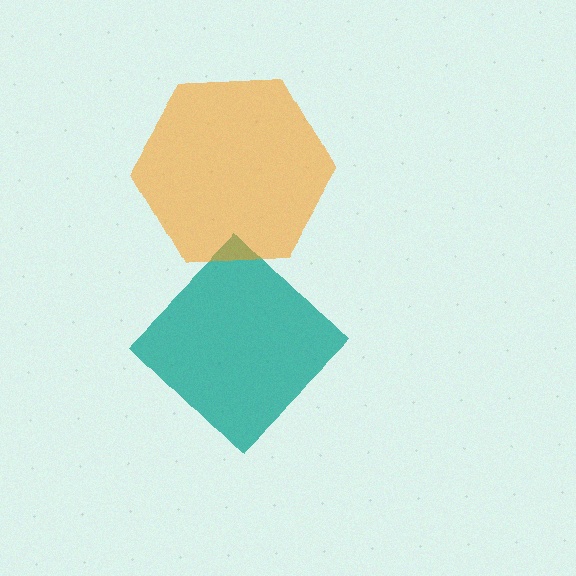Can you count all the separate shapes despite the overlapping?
Yes, there are 2 separate shapes.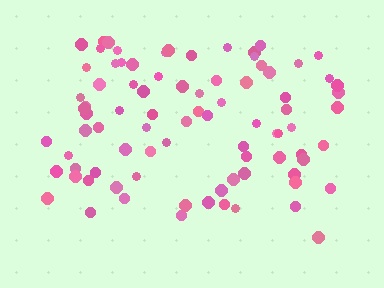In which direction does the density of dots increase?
From bottom to top, with the top side densest.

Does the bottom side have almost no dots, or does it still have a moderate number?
Still a moderate number, just noticeably fewer than the top.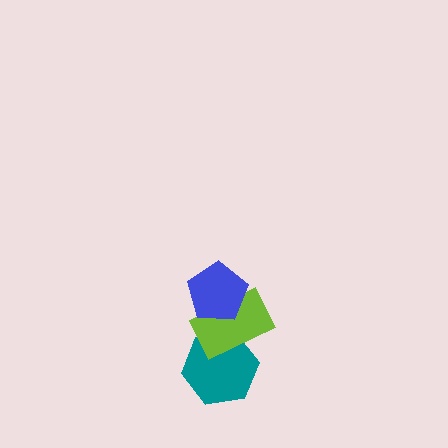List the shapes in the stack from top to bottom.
From top to bottom: the blue pentagon, the lime rectangle, the teal hexagon.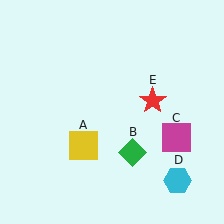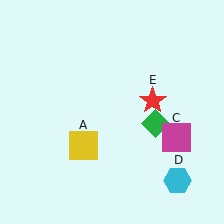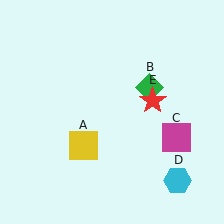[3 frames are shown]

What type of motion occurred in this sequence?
The green diamond (object B) rotated counterclockwise around the center of the scene.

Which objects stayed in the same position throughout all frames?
Yellow square (object A) and magenta square (object C) and cyan hexagon (object D) and red star (object E) remained stationary.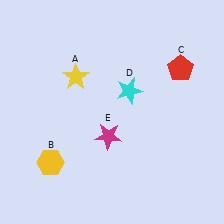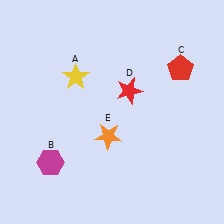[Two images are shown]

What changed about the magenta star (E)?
In Image 1, E is magenta. In Image 2, it changed to orange.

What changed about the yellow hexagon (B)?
In Image 1, B is yellow. In Image 2, it changed to magenta.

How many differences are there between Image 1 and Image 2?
There are 3 differences between the two images.